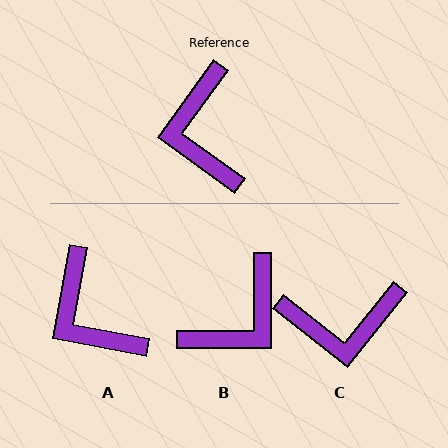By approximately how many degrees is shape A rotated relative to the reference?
Approximately 26 degrees counter-clockwise.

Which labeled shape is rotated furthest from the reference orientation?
B, about 126 degrees away.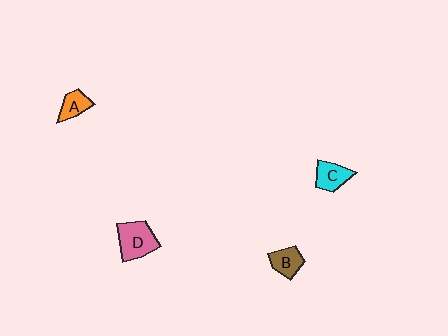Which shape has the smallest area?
Shape A (orange).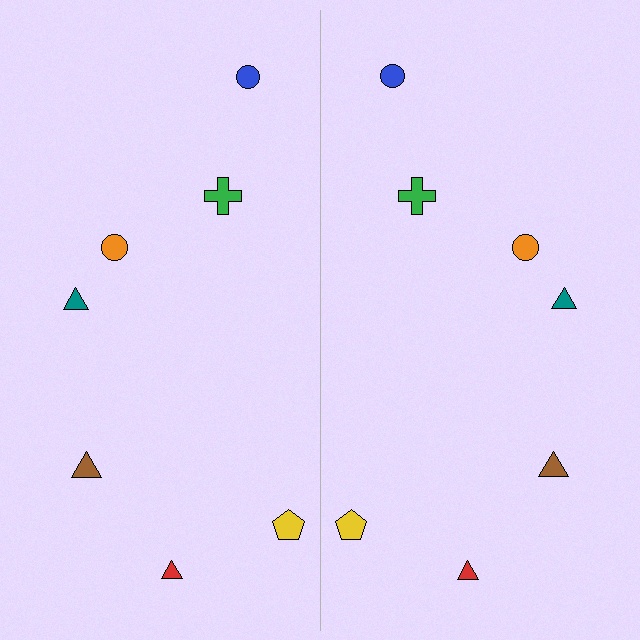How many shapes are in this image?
There are 14 shapes in this image.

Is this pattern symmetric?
Yes, this pattern has bilateral (reflection) symmetry.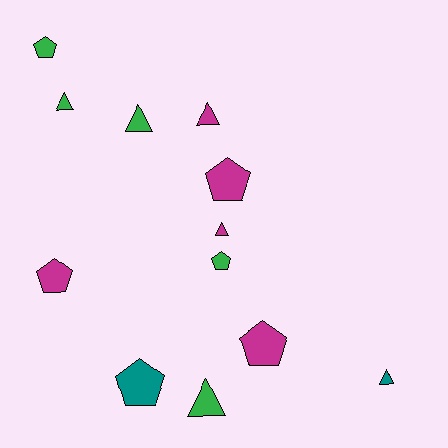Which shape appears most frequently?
Triangle, with 6 objects.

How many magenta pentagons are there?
There are 3 magenta pentagons.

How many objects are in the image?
There are 12 objects.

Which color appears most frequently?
Magenta, with 5 objects.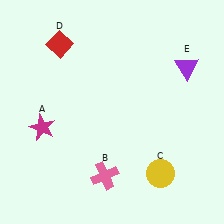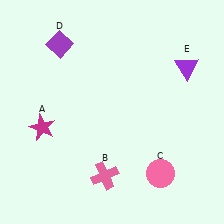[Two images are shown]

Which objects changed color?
C changed from yellow to pink. D changed from red to purple.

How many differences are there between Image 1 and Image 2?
There are 2 differences between the two images.